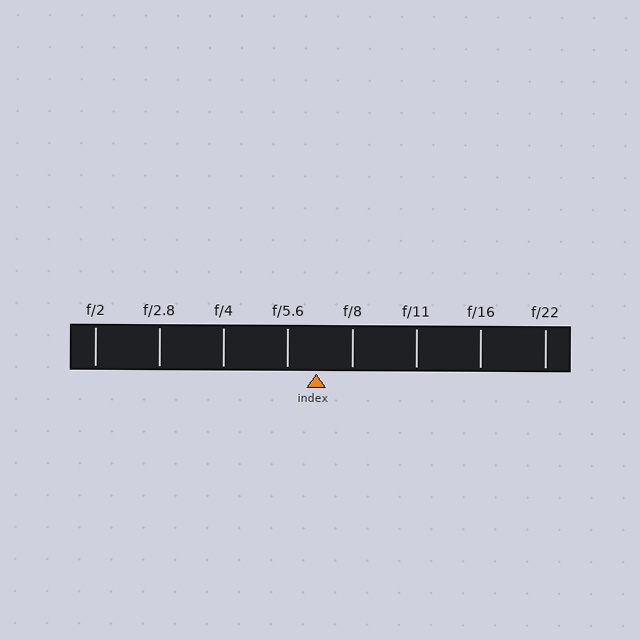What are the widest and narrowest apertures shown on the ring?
The widest aperture shown is f/2 and the narrowest is f/22.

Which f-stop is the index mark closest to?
The index mark is closest to f/5.6.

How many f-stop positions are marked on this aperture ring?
There are 8 f-stop positions marked.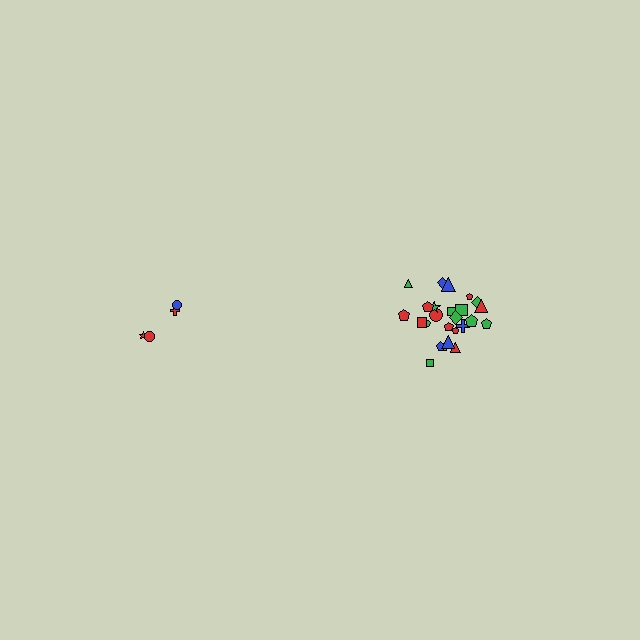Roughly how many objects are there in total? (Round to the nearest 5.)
Roughly 30 objects in total.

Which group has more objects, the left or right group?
The right group.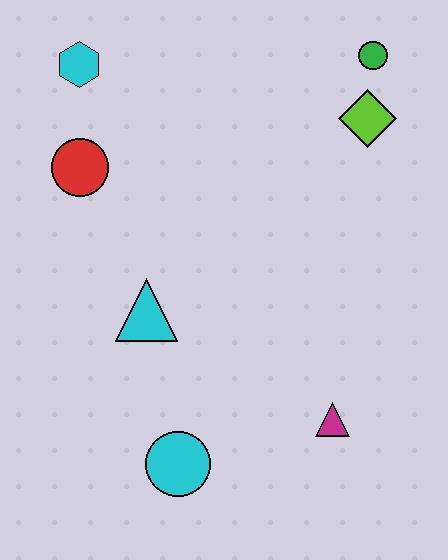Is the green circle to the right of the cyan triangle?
Yes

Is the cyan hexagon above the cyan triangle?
Yes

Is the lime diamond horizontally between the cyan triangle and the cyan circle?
No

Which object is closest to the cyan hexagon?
The red circle is closest to the cyan hexagon.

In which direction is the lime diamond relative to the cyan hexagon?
The lime diamond is to the right of the cyan hexagon.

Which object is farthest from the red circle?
The magenta triangle is farthest from the red circle.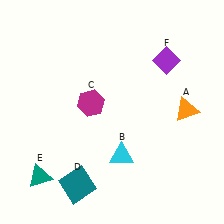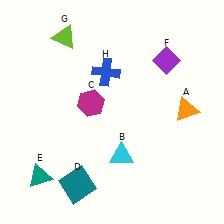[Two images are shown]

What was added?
A lime triangle (G), a blue cross (H) were added in Image 2.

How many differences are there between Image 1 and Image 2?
There are 2 differences between the two images.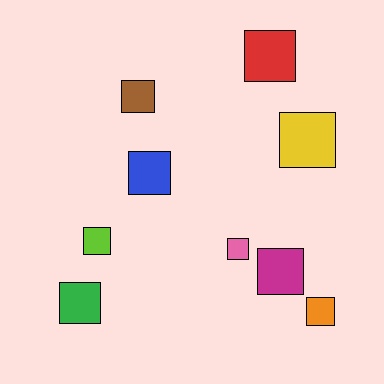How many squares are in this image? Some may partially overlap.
There are 9 squares.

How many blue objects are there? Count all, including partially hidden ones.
There is 1 blue object.